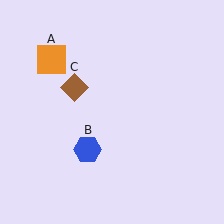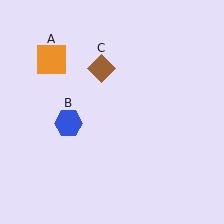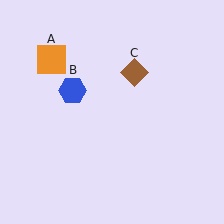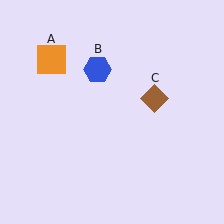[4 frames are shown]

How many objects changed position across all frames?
2 objects changed position: blue hexagon (object B), brown diamond (object C).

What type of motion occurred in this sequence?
The blue hexagon (object B), brown diamond (object C) rotated clockwise around the center of the scene.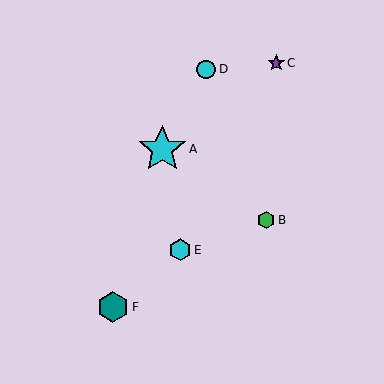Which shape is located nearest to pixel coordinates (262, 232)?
The green hexagon (labeled B) at (266, 220) is nearest to that location.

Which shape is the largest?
The cyan star (labeled A) is the largest.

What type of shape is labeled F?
Shape F is a teal hexagon.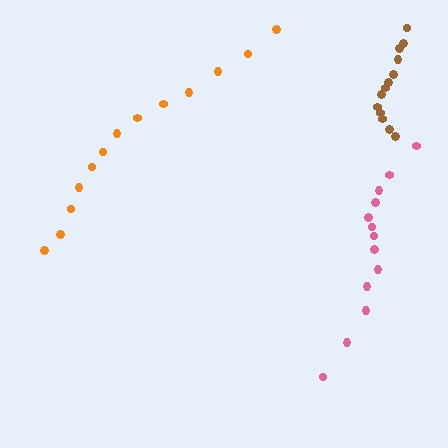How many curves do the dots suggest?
There are 3 distinct paths.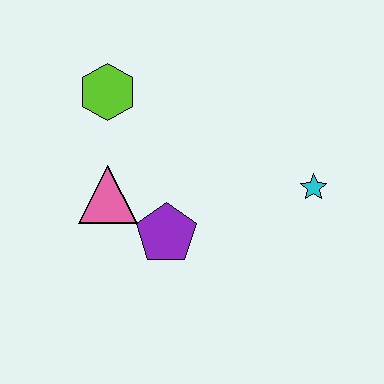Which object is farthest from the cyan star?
The lime hexagon is farthest from the cyan star.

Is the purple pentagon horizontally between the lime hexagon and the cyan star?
Yes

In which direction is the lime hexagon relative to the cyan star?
The lime hexagon is to the left of the cyan star.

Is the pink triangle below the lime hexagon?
Yes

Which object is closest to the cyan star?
The purple pentagon is closest to the cyan star.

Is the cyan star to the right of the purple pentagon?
Yes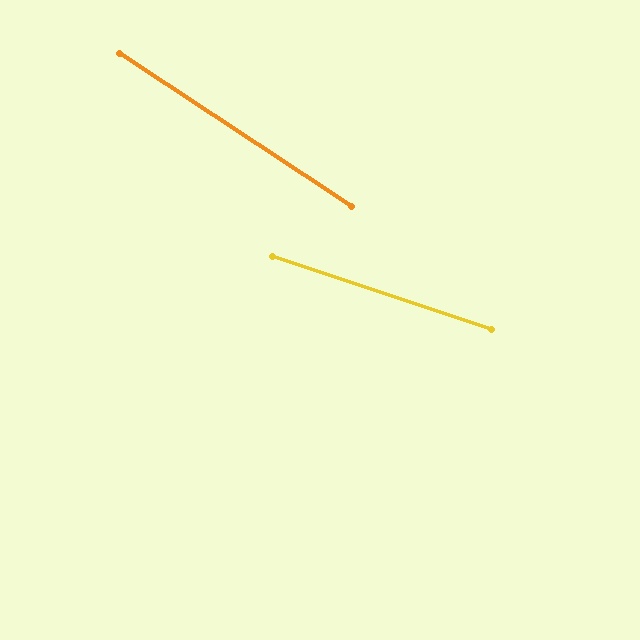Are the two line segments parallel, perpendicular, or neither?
Neither parallel nor perpendicular — they differ by about 15°.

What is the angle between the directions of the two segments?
Approximately 15 degrees.